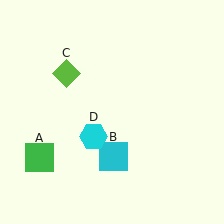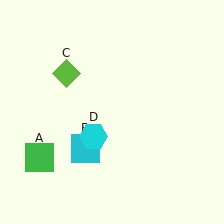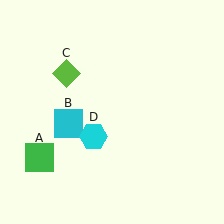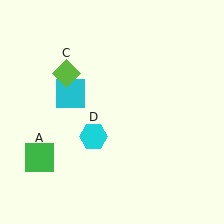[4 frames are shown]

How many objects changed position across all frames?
1 object changed position: cyan square (object B).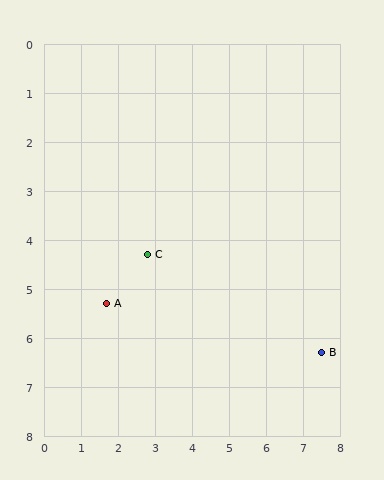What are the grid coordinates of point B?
Point B is at approximately (7.5, 6.3).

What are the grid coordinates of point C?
Point C is at approximately (2.8, 4.3).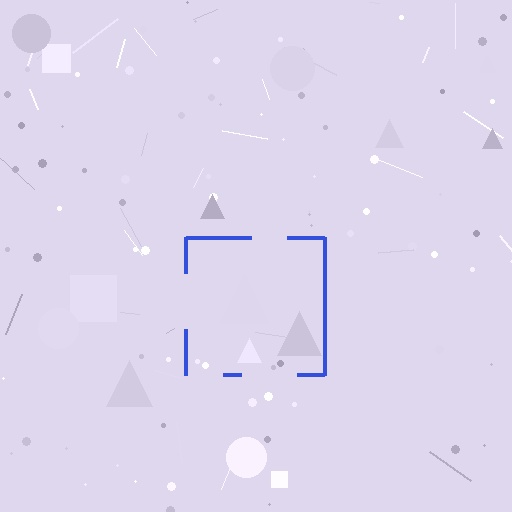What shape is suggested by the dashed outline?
The dashed outline suggests a square.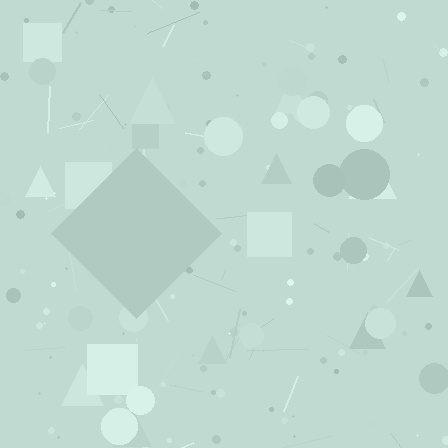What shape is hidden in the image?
A diamond is hidden in the image.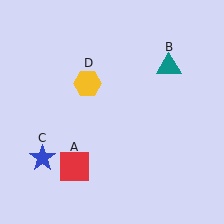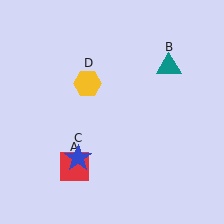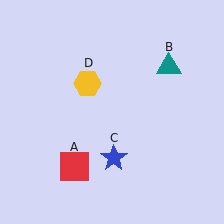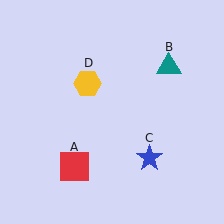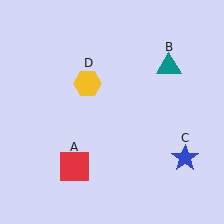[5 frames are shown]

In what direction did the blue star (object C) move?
The blue star (object C) moved right.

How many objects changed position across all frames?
1 object changed position: blue star (object C).